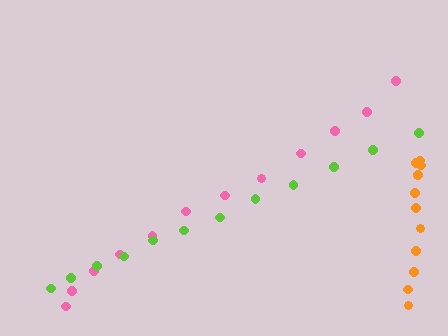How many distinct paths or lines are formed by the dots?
There are 3 distinct paths.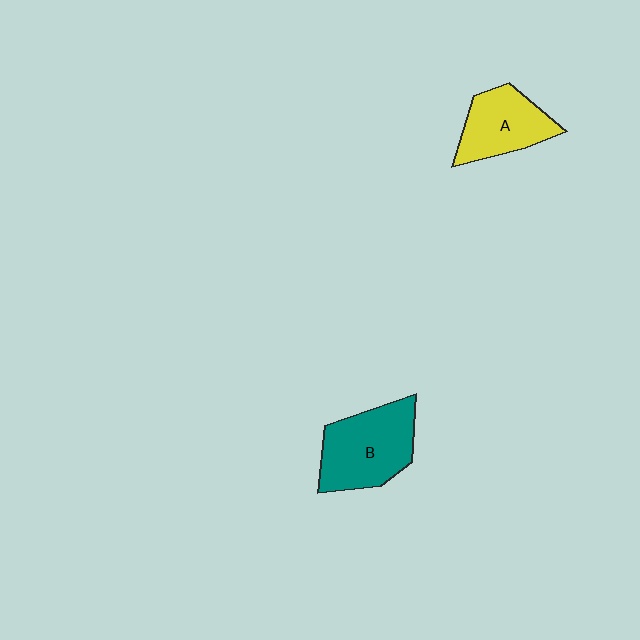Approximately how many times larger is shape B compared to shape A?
Approximately 1.3 times.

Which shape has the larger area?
Shape B (teal).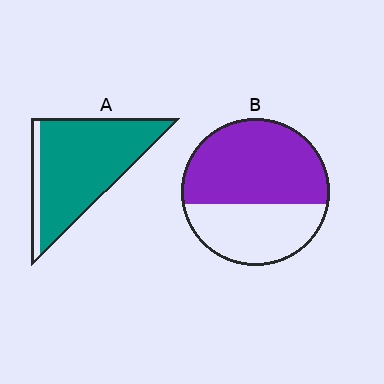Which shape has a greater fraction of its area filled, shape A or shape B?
Shape A.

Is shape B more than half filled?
Yes.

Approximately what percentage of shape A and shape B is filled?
A is approximately 90% and B is approximately 60%.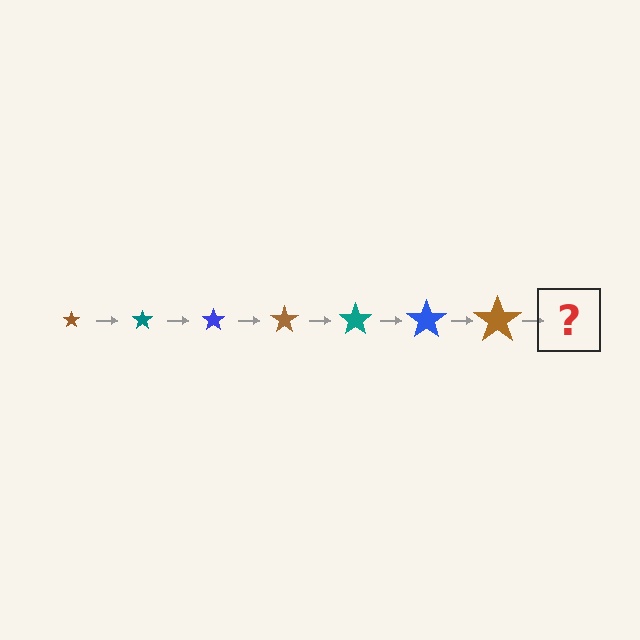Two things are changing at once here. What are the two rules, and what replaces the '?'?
The two rules are that the star grows larger each step and the color cycles through brown, teal, and blue. The '?' should be a teal star, larger than the previous one.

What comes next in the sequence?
The next element should be a teal star, larger than the previous one.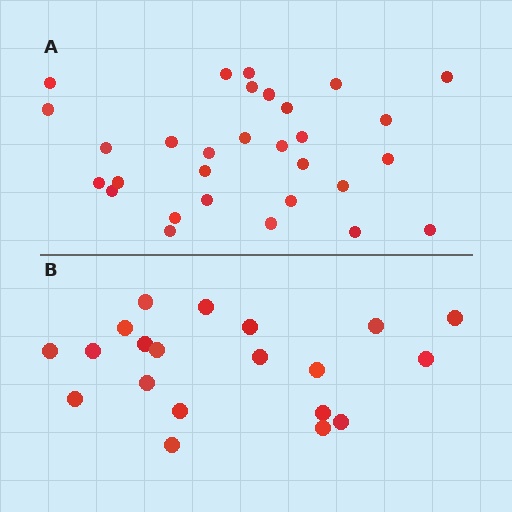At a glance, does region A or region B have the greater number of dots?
Region A (the top region) has more dots.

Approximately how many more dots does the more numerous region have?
Region A has roughly 10 or so more dots than region B.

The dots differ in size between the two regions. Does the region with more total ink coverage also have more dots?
No. Region B has more total ink coverage because its dots are larger, but region A actually contains more individual dots. Total area can be misleading — the number of items is what matters here.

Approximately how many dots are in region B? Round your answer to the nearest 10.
About 20 dots.